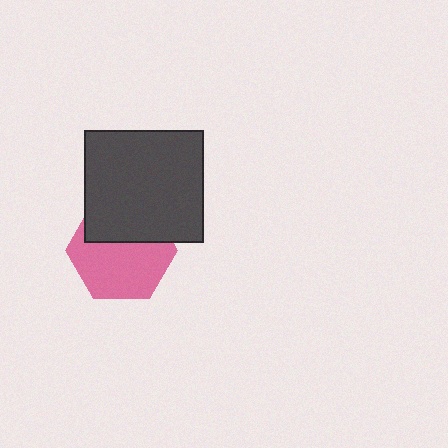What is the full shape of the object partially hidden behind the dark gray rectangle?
The partially hidden object is a pink hexagon.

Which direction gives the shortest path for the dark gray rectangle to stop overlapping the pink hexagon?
Moving up gives the shortest separation.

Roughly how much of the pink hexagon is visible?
About half of it is visible (roughly 61%).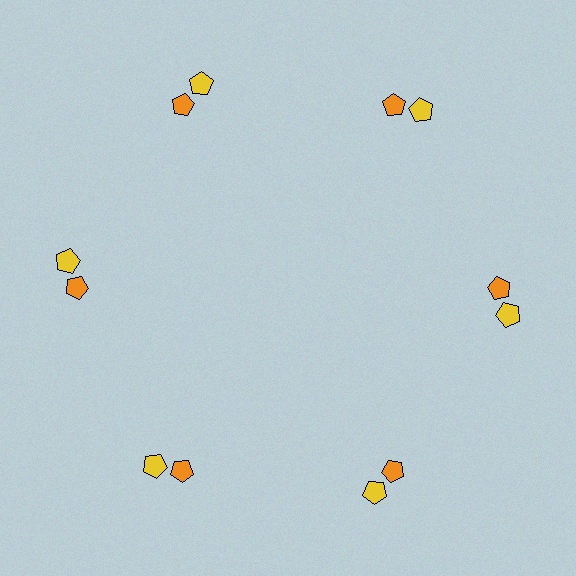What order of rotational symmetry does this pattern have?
This pattern has 6-fold rotational symmetry.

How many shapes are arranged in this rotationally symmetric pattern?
There are 12 shapes, arranged in 6 groups of 2.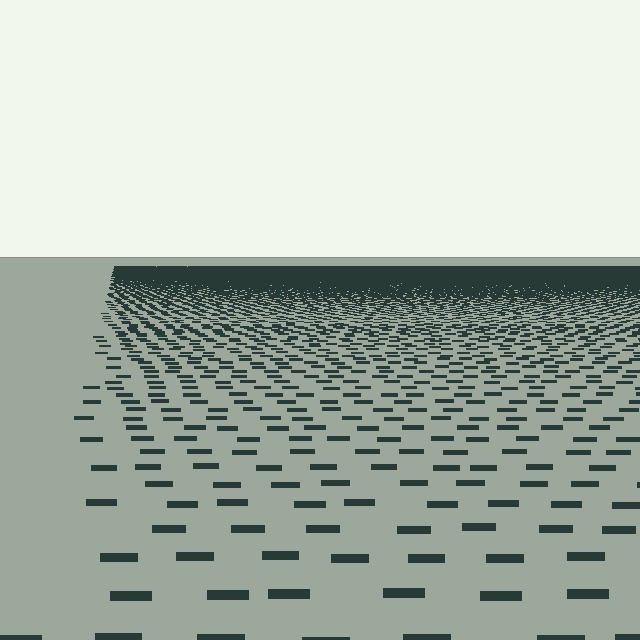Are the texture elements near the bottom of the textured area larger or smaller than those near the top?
Larger. Near the bottom, elements are closer to the viewer and appear at a bigger on-screen size.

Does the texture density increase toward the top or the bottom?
Density increases toward the top.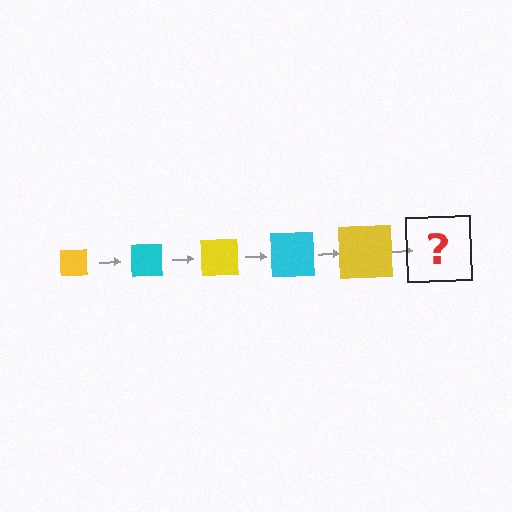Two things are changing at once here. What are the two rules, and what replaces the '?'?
The two rules are that the square grows larger each step and the color cycles through yellow and cyan. The '?' should be a cyan square, larger than the previous one.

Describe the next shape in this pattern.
It should be a cyan square, larger than the previous one.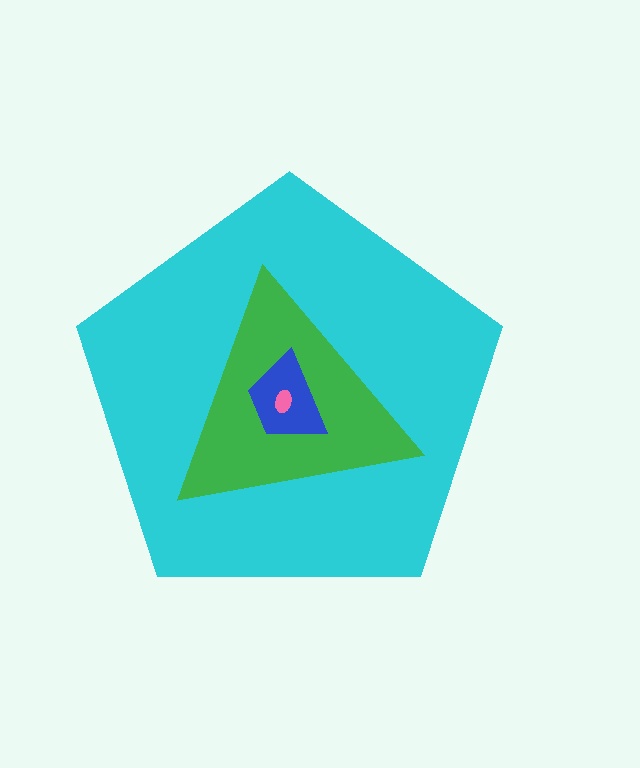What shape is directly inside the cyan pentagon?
The green triangle.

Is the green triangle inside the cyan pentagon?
Yes.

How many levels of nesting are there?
4.